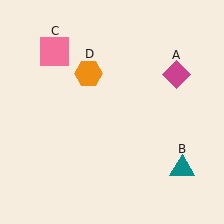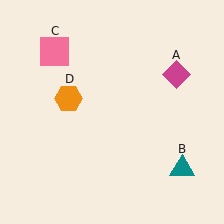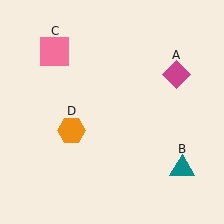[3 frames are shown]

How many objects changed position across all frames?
1 object changed position: orange hexagon (object D).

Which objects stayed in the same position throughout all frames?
Magenta diamond (object A) and teal triangle (object B) and pink square (object C) remained stationary.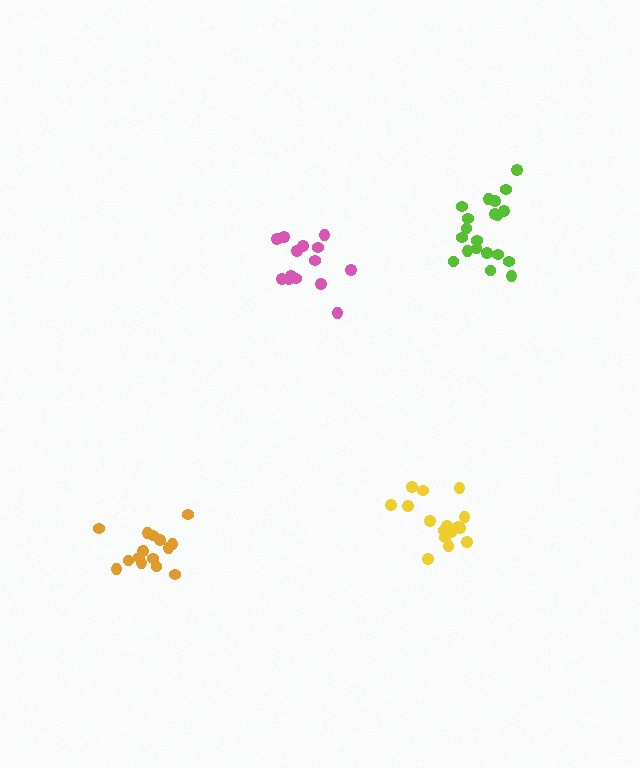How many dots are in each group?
Group 1: 15 dots, Group 2: 20 dots, Group 3: 17 dots, Group 4: 15 dots (67 total).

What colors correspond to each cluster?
The clusters are colored: pink, lime, yellow, orange.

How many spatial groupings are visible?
There are 4 spatial groupings.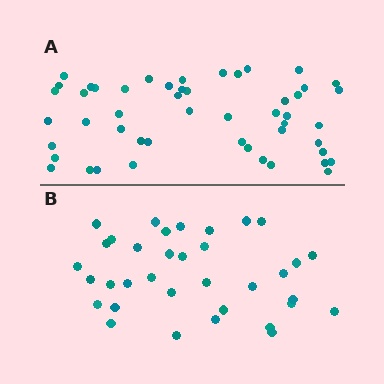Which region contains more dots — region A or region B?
Region A (the top region) has more dots.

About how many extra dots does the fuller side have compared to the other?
Region A has approximately 15 more dots than region B.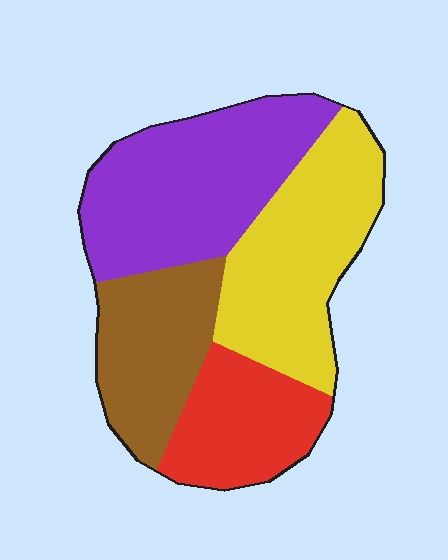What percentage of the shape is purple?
Purple takes up about one third (1/3) of the shape.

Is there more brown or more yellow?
Yellow.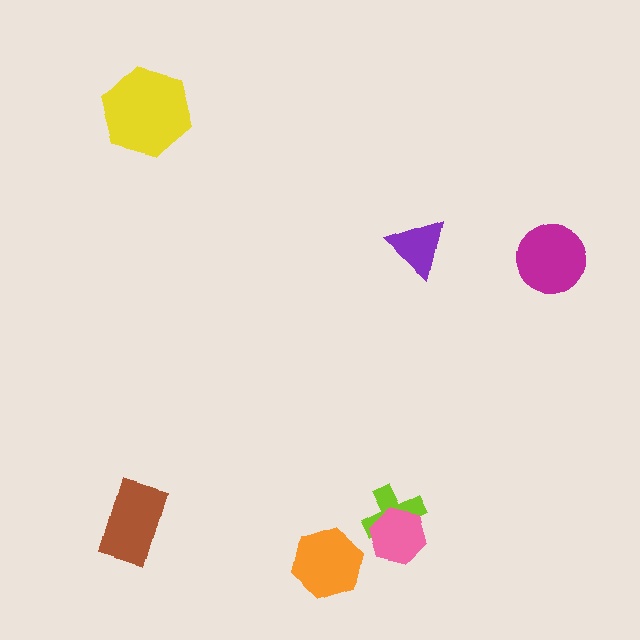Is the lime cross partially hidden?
Yes, it is partially covered by another shape.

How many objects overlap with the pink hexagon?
1 object overlaps with the pink hexagon.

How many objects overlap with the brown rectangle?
0 objects overlap with the brown rectangle.